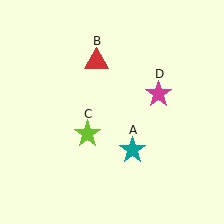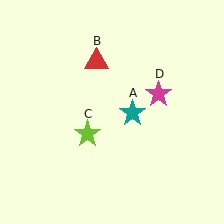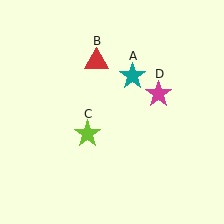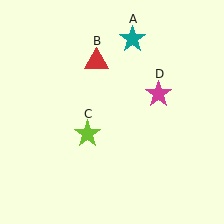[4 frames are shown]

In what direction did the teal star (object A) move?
The teal star (object A) moved up.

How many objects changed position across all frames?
1 object changed position: teal star (object A).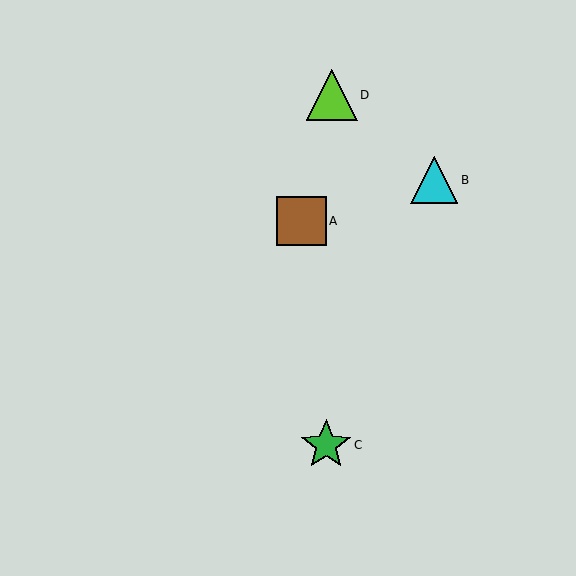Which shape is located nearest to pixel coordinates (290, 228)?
The brown square (labeled A) at (301, 221) is nearest to that location.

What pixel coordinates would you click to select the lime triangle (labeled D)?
Click at (332, 95) to select the lime triangle D.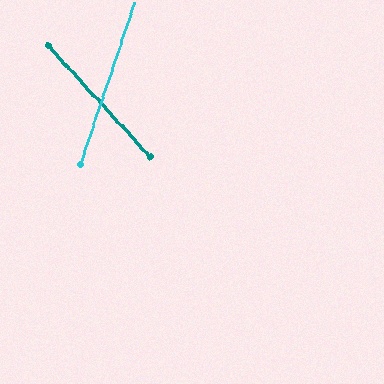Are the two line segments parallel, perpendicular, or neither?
Neither parallel nor perpendicular — they differ by about 61°.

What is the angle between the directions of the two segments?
Approximately 61 degrees.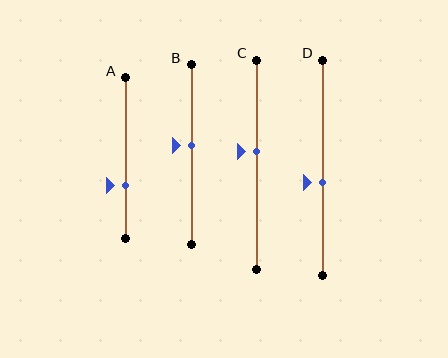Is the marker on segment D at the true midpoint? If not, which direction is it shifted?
No, the marker on segment D is shifted downward by about 7% of the segment length.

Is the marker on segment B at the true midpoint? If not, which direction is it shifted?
No, the marker on segment B is shifted upward by about 5% of the segment length.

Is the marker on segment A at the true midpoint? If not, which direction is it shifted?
No, the marker on segment A is shifted downward by about 17% of the segment length.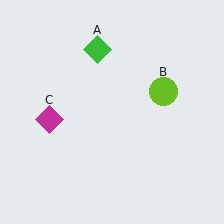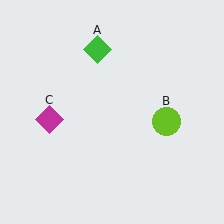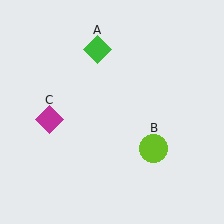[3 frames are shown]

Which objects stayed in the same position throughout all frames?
Green diamond (object A) and magenta diamond (object C) remained stationary.